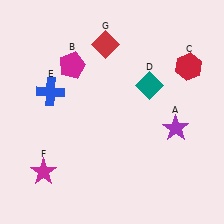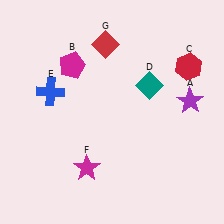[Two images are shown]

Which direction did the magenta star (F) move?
The magenta star (F) moved right.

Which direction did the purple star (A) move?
The purple star (A) moved up.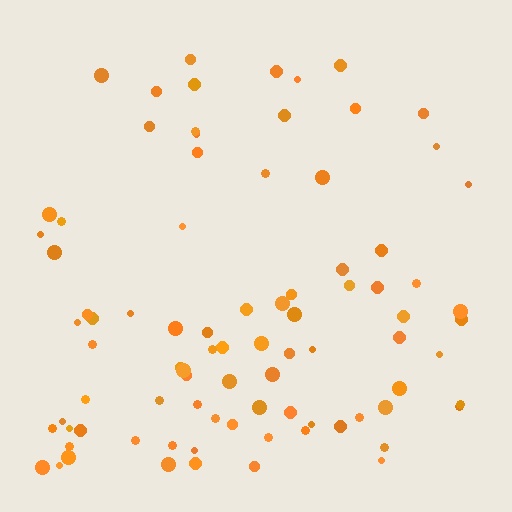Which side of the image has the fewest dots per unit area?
The top.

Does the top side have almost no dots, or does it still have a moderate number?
Still a moderate number, just noticeably fewer than the bottom.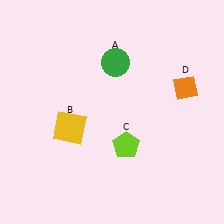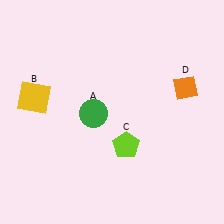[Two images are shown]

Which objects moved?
The objects that moved are: the green circle (A), the yellow square (B).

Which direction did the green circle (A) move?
The green circle (A) moved down.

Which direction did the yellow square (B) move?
The yellow square (B) moved left.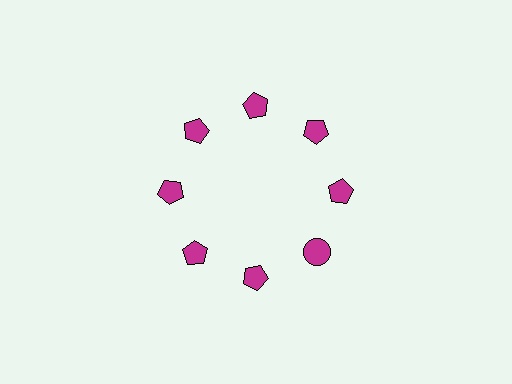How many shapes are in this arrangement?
There are 8 shapes arranged in a ring pattern.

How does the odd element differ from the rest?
It has a different shape: circle instead of pentagon.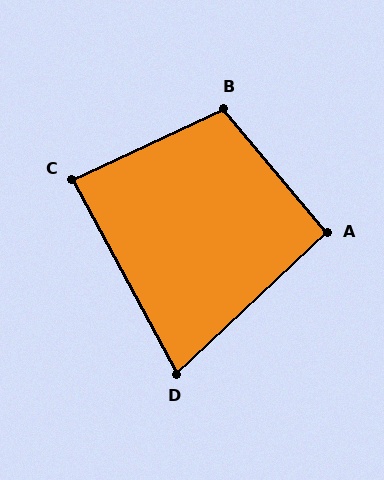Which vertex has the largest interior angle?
B, at approximately 105 degrees.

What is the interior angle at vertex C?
Approximately 87 degrees (approximately right).